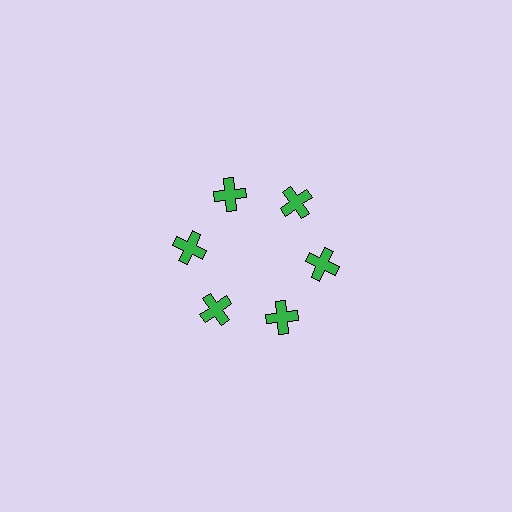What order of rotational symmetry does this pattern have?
This pattern has 6-fold rotational symmetry.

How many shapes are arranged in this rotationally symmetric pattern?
There are 6 shapes, arranged in 6 groups of 1.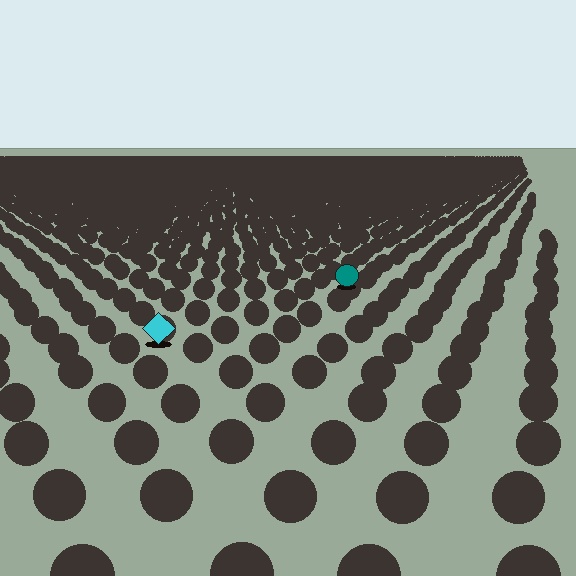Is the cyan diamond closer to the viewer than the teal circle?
Yes. The cyan diamond is closer — you can tell from the texture gradient: the ground texture is coarser near it.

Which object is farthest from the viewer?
The teal circle is farthest from the viewer. It appears smaller and the ground texture around it is denser.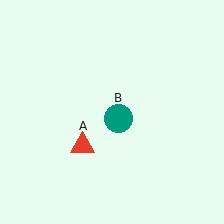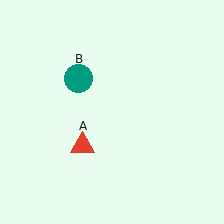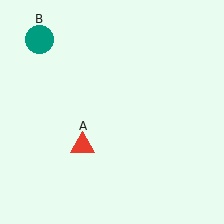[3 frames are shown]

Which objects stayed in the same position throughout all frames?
Red triangle (object A) remained stationary.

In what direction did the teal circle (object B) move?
The teal circle (object B) moved up and to the left.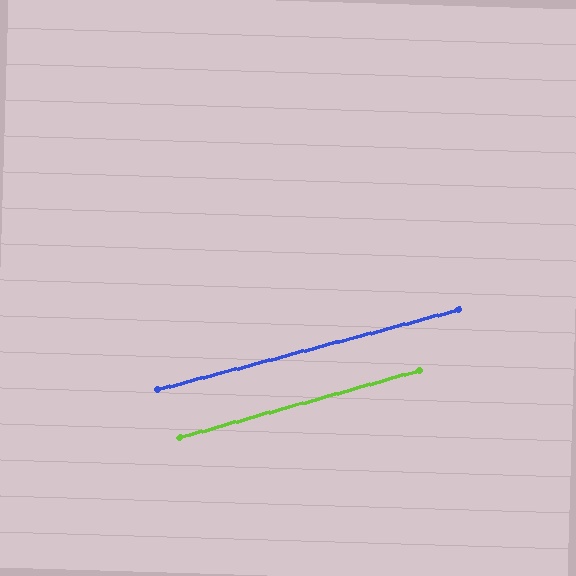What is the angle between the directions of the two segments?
Approximately 1 degree.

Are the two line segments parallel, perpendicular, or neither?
Parallel — their directions differ by only 0.8°.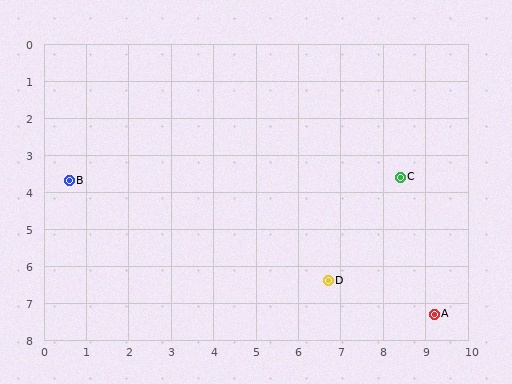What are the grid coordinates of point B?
Point B is at approximately (0.6, 3.7).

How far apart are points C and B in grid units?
Points C and B are about 7.8 grid units apart.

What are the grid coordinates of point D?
Point D is at approximately (6.7, 6.4).